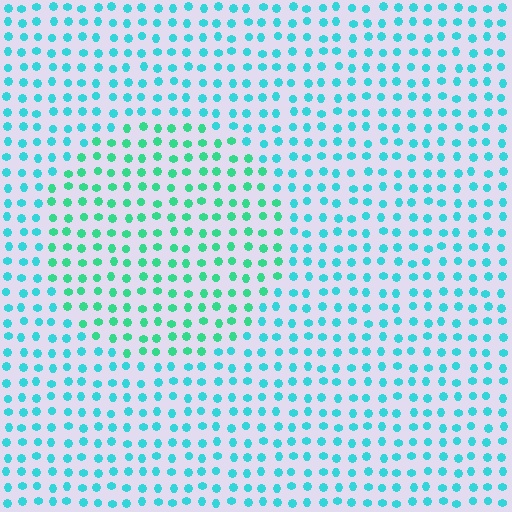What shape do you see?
I see a circle.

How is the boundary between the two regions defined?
The boundary is defined purely by a slight shift in hue (about 31 degrees). Spacing, size, and orientation are identical on both sides.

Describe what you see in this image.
The image is filled with small cyan elements in a uniform arrangement. A circle-shaped region is visible where the elements are tinted to a slightly different hue, forming a subtle color boundary.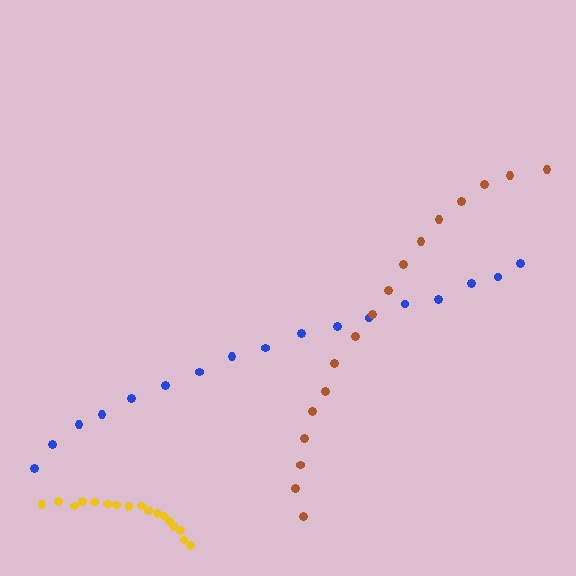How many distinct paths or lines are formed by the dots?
There are 3 distinct paths.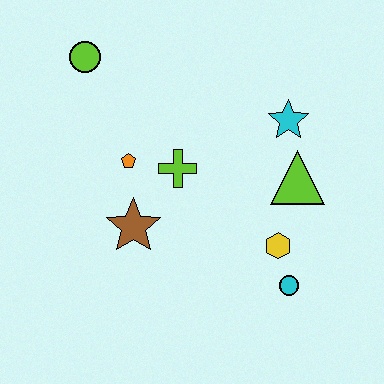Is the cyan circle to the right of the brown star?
Yes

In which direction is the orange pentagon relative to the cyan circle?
The orange pentagon is to the left of the cyan circle.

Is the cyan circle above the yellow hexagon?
No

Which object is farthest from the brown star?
The cyan star is farthest from the brown star.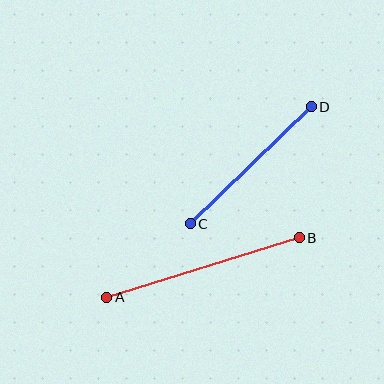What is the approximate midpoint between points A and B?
The midpoint is at approximately (203, 267) pixels.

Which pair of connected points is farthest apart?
Points A and B are farthest apart.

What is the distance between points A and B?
The distance is approximately 202 pixels.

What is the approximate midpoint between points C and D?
The midpoint is at approximately (251, 165) pixels.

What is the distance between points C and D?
The distance is approximately 168 pixels.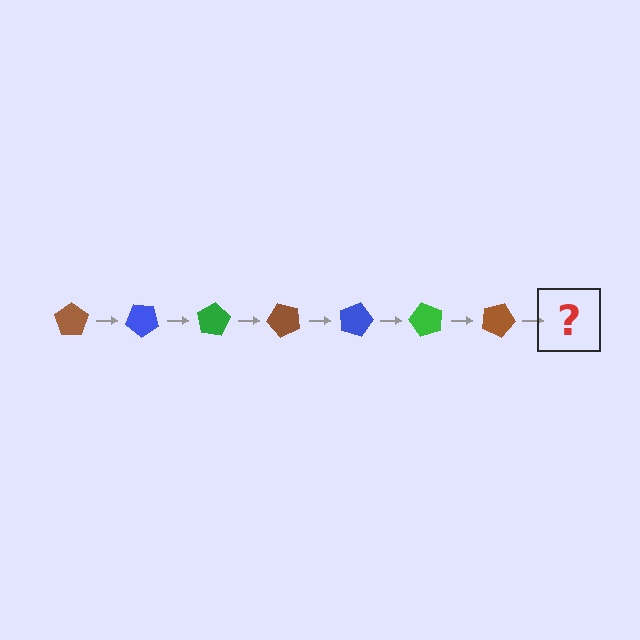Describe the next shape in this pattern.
It should be a blue pentagon, rotated 280 degrees from the start.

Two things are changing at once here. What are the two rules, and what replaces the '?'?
The two rules are that it rotates 40 degrees each step and the color cycles through brown, blue, and green. The '?' should be a blue pentagon, rotated 280 degrees from the start.